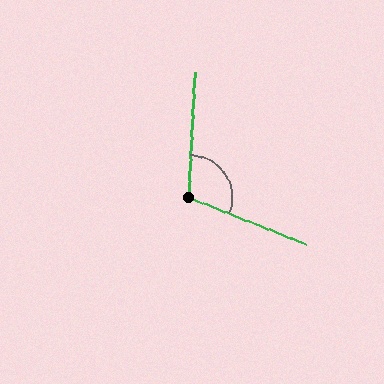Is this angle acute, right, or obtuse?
It is obtuse.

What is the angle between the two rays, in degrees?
Approximately 109 degrees.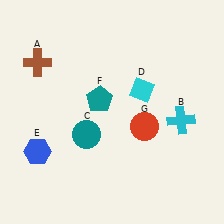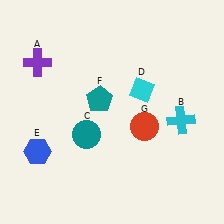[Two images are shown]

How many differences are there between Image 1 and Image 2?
There is 1 difference between the two images.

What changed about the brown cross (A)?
In Image 1, A is brown. In Image 2, it changed to purple.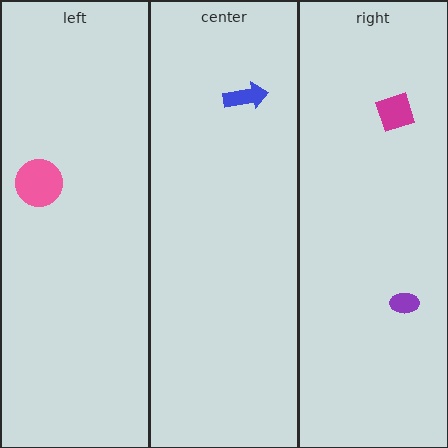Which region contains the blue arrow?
The center region.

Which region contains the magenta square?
The right region.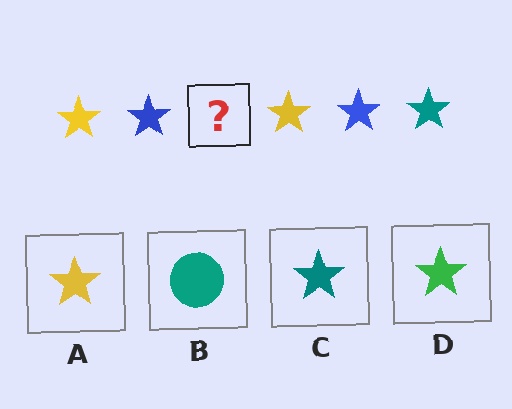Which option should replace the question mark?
Option C.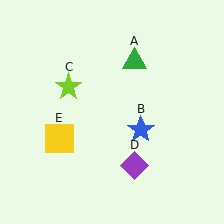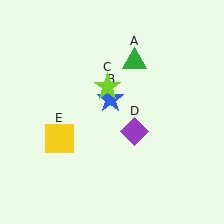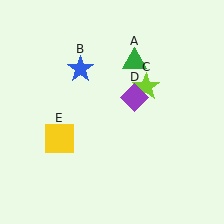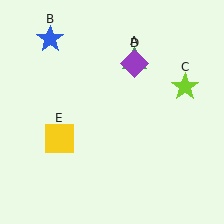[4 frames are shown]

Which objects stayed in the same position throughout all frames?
Green triangle (object A) and yellow square (object E) remained stationary.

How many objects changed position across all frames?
3 objects changed position: blue star (object B), lime star (object C), purple diamond (object D).